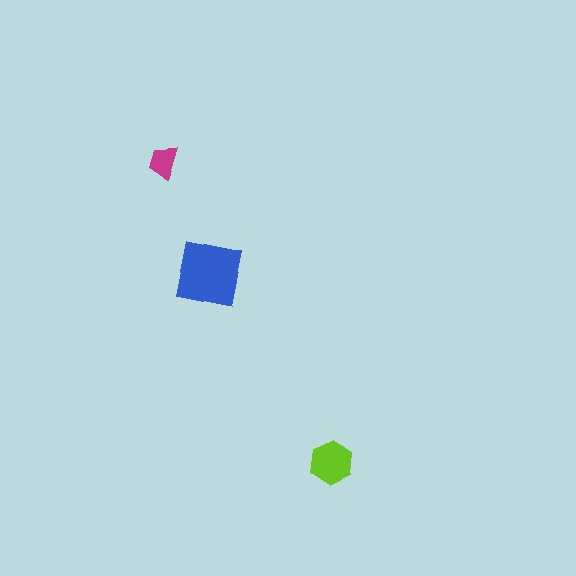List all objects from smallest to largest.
The magenta trapezoid, the lime hexagon, the blue square.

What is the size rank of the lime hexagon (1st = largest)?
2nd.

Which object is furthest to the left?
The magenta trapezoid is leftmost.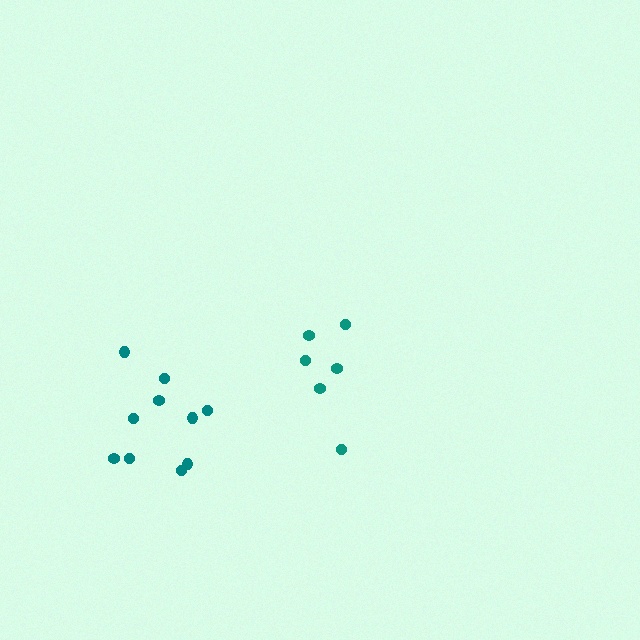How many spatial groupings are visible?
There are 2 spatial groupings.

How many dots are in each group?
Group 1: 6 dots, Group 2: 10 dots (16 total).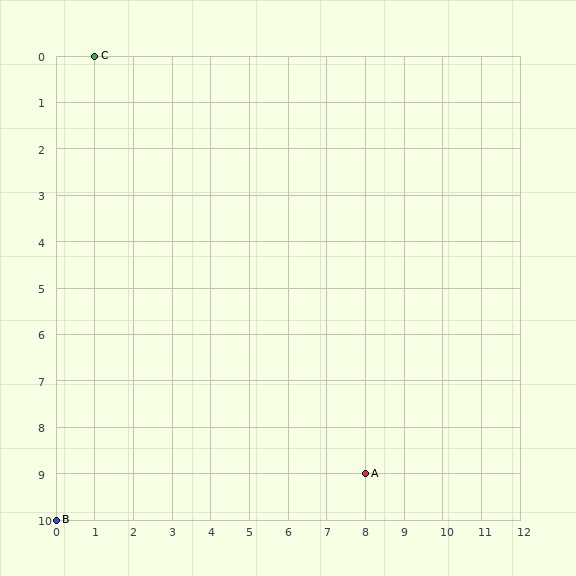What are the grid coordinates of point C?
Point C is at grid coordinates (1, 0).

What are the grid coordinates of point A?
Point A is at grid coordinates (8, 9).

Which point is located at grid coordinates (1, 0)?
Point C is at (1, 0).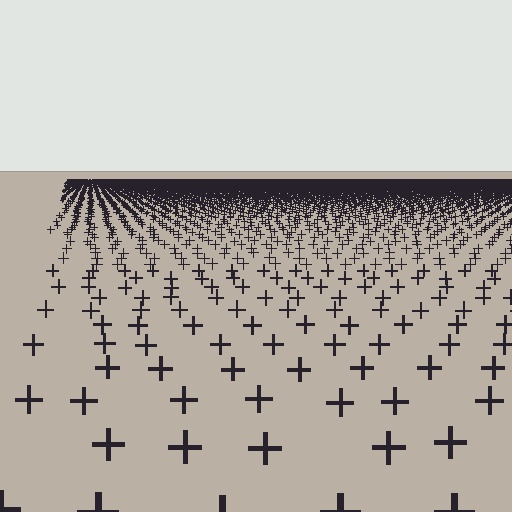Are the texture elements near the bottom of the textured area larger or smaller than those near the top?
Larger. Near the bottom, elements are closer to the viewer and appear at a bigger on-screen size.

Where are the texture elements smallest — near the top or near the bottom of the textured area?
Near the top.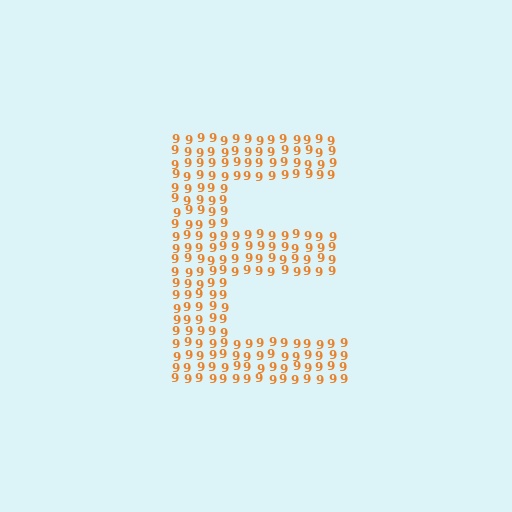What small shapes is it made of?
It is made of small digit 9's.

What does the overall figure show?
The overall figure shows the letter E.